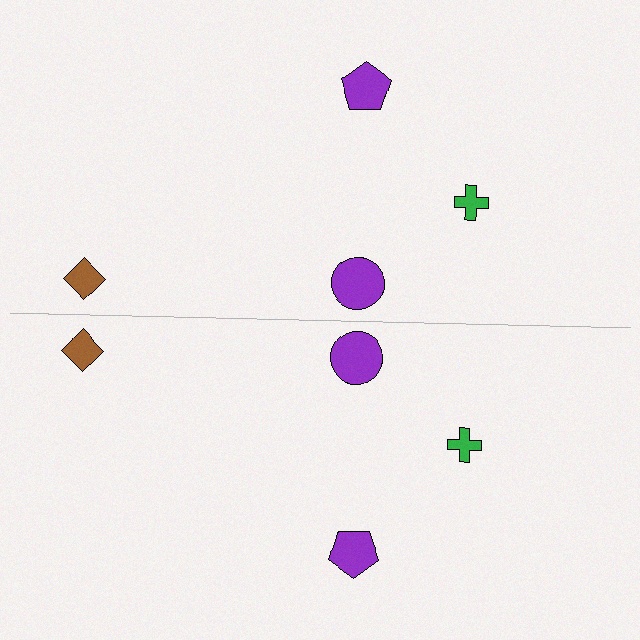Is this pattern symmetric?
Yes, this pattern has bilateral (reflection) symmetry.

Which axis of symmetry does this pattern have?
The pattern has a horizontal axis of symmetry running through the center of the image.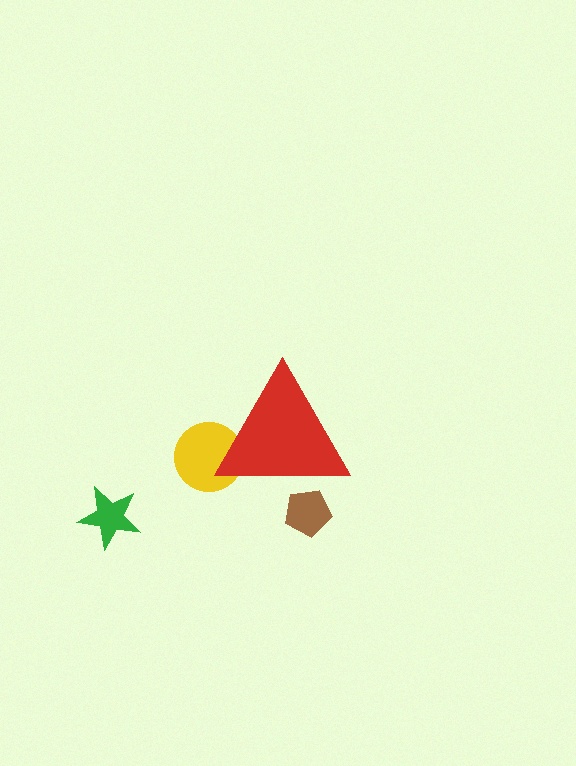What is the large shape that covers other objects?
A red triangle.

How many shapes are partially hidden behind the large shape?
2 shapes are partially hidden.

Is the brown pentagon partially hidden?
Yes, the brown pentagon is partially hidden behind the red triangle.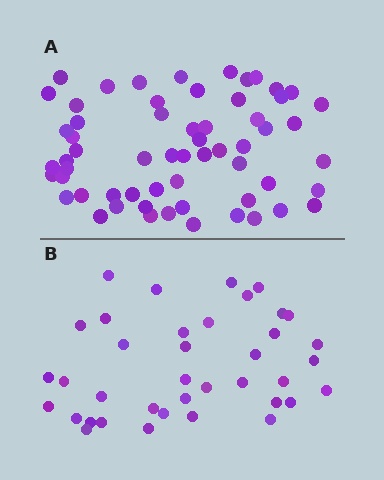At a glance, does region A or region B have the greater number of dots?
Region A (the top region) has more dots.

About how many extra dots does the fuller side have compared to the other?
Region A has approximately 20 more dots than region B.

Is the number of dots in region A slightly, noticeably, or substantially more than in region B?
Region A has substantially more. The ratio is roughly 1.6 to 1.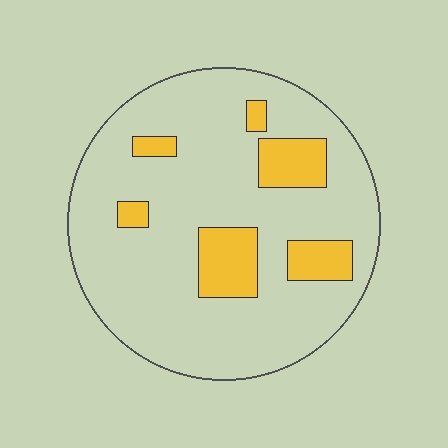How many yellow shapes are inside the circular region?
6.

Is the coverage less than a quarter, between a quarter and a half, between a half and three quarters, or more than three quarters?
Less than a quarter.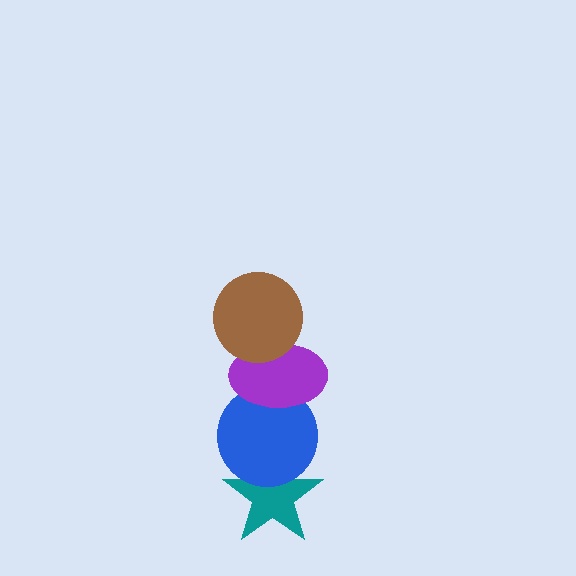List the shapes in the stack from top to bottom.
From top to bottom: the brown circle, the purple ellipse, the blue circle, the teal star.